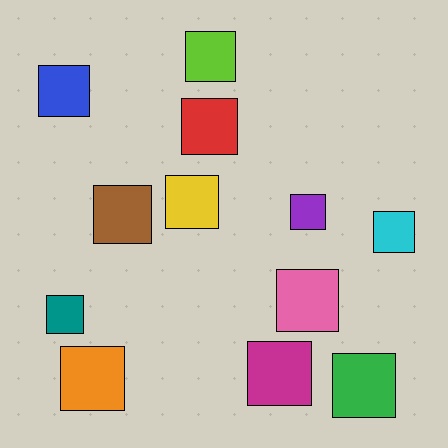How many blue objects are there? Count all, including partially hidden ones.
There is 1 blue object.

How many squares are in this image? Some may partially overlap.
There are 12 squares.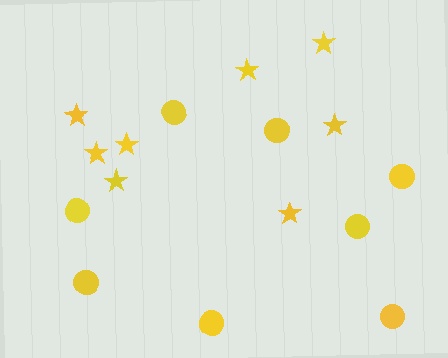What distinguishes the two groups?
There are 2 groups: one group of circles (8) and one group of stars (8).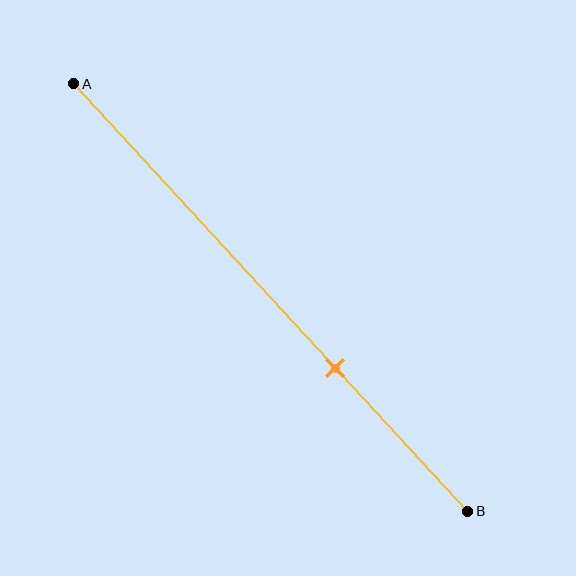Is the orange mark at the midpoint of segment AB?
No, the mark is at about 65% from A, not at the 50% midpoint.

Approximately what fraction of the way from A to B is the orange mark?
The orange mark is approximately 65% of the way from A to B.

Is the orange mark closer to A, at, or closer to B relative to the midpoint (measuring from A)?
The orange mark is closer to point B than the midpoint of segment AB.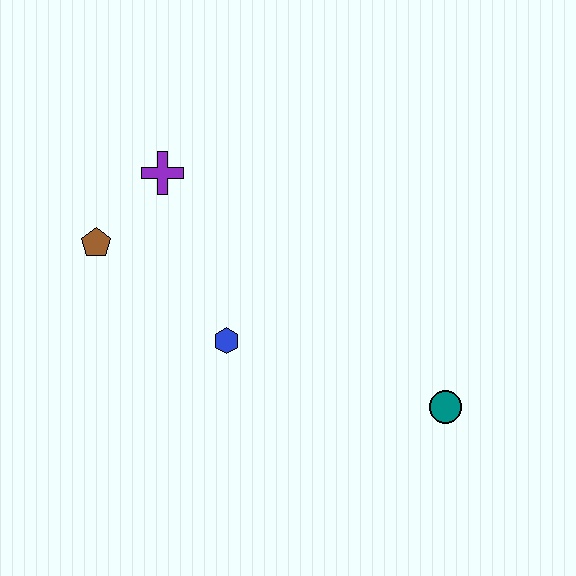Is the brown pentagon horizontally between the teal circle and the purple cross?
No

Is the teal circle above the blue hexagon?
No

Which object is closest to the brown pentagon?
The purple cross is closest to the brown pentagon.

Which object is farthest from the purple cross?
The teal circle is farthest from the purple cross.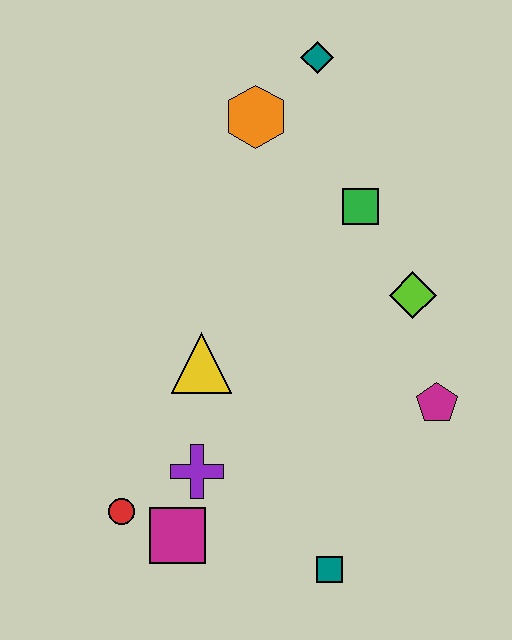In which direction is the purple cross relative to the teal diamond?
The purple cross is below the teal diamond.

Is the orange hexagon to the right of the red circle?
Yes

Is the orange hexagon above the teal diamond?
No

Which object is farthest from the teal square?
The teal diamond is farthest from the teal square.